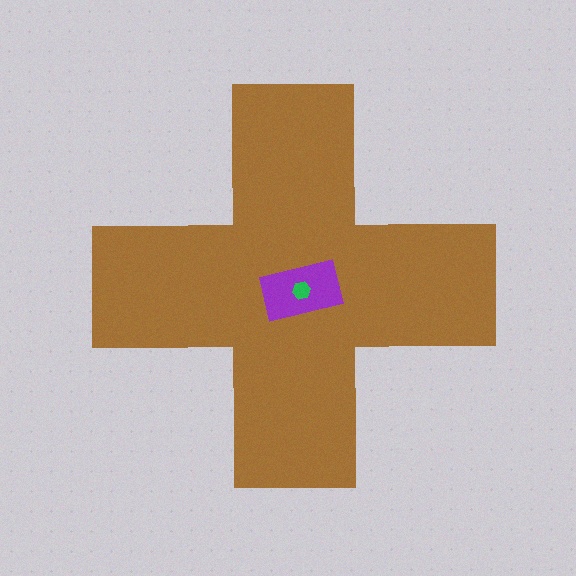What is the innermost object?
The green hexagon.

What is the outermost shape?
The brown cross.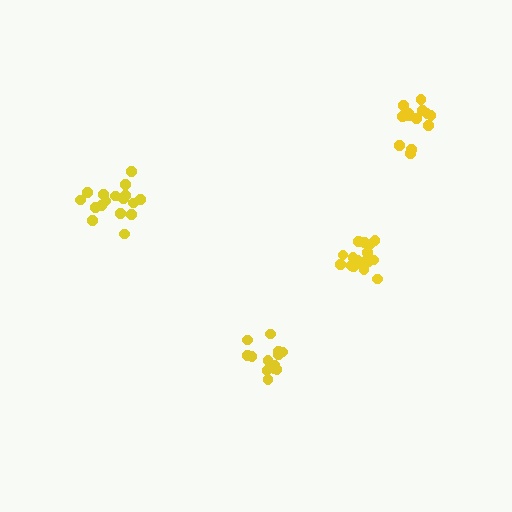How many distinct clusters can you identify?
There are 4 distinct clusters.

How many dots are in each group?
Group 1: 17 dots, Group 2: 17 dots, Group 3: 14 dots, Group 4: 14 dots (62 total).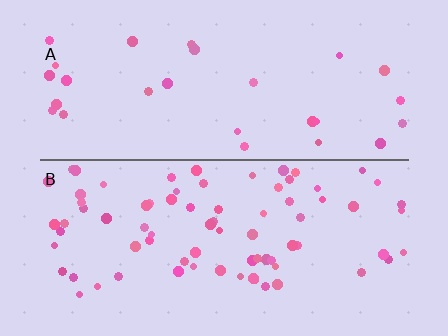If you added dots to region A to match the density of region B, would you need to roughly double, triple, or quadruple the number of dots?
Approximately triple.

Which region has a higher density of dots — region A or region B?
B (the bottom).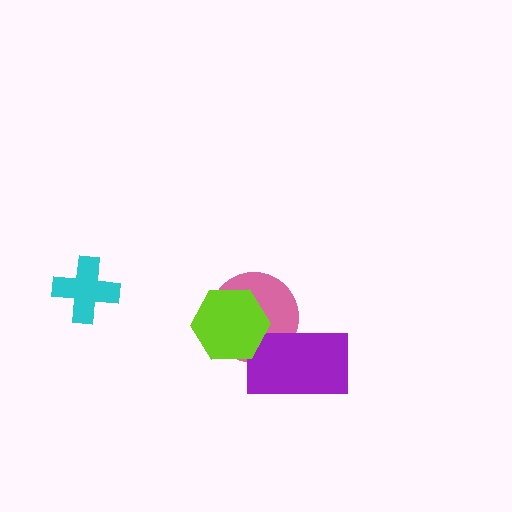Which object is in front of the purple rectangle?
The lime hexagon is in front of the purple rectangle.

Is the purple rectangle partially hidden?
Yes, it is partially covered by another shape.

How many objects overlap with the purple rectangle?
2 objects overlap with the purple rectangle.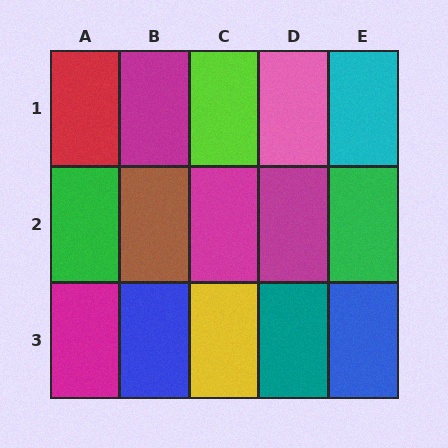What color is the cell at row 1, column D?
Pink.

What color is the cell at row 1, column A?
Red.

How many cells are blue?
2 cells are blue.